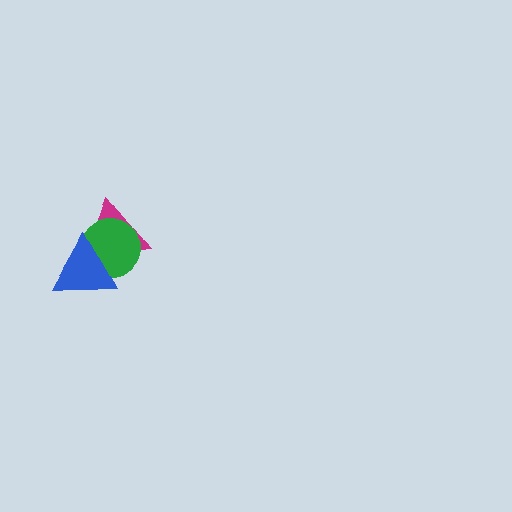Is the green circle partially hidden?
Yes, it is partially covered by another shape.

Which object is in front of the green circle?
The blue triangle is in front of the green circle.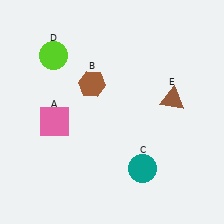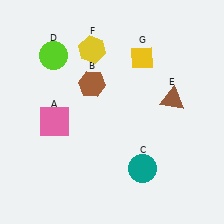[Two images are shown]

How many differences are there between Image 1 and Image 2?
There are 2 differences between the two images.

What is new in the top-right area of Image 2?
A yellow diamond (G) was added in the top-right area of Image 2.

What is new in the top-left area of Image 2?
A yellow hexagon (F) was added in the top-left area of Image 2.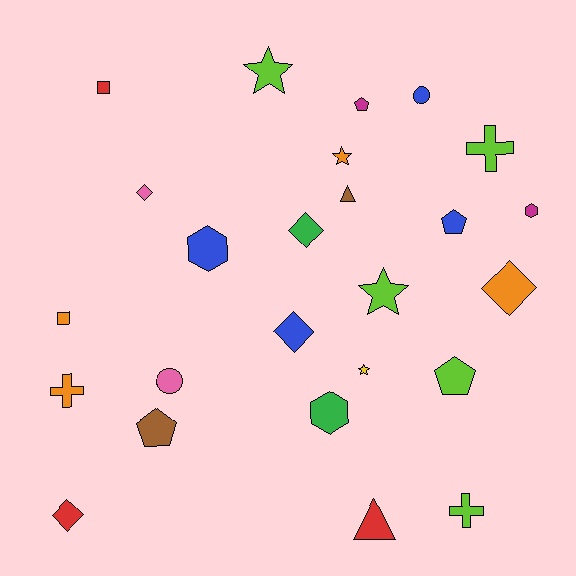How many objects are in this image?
There are 25 objects.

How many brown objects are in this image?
There are 2 brown objects.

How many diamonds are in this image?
There are 5 diamonds.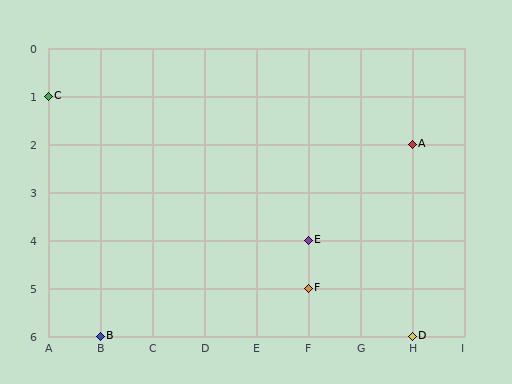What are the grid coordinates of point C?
Point C is at grid coordinates (A, 1).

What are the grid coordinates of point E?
Point E is at grid coordinates (F, 4).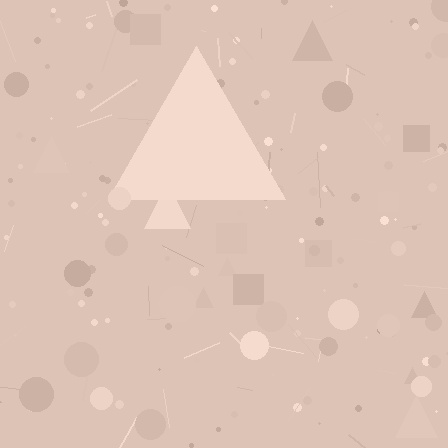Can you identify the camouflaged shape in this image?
The camouflaged shape is a triangle.